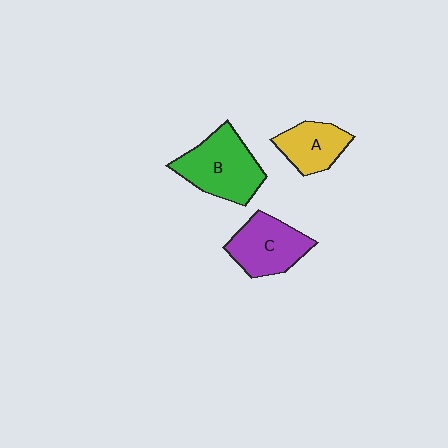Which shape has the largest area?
Shape B (green).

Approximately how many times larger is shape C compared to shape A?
Approximately 1.3 times.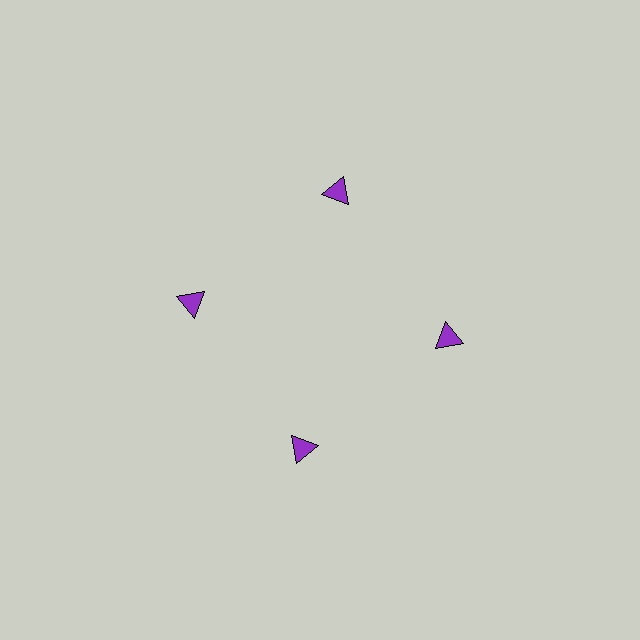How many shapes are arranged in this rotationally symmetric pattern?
There are 4 shapes, arranged in 4 groups of 1.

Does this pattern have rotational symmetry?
Yes, this pattern has 4-fold rotational symmetry. It looks the same after rotating 90 degrees around the center.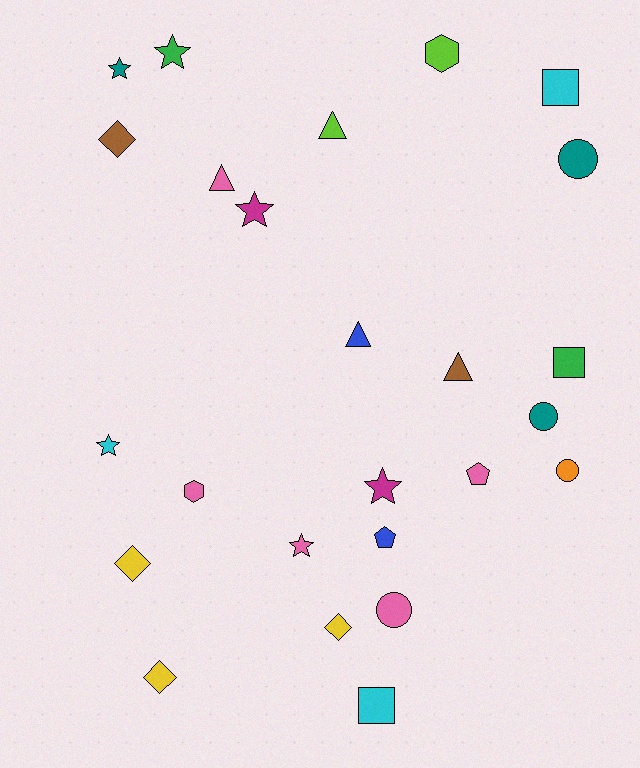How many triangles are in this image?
There are 4 triangles.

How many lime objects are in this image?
There are 2 lime objects.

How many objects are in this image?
There are 25 objects.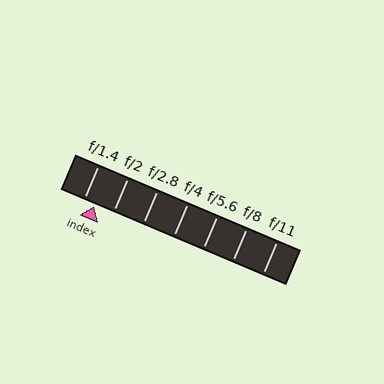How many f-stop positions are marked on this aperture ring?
There are 7 f-stop positions marked.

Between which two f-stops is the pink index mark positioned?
The index mark is between f/1.4 and f/2.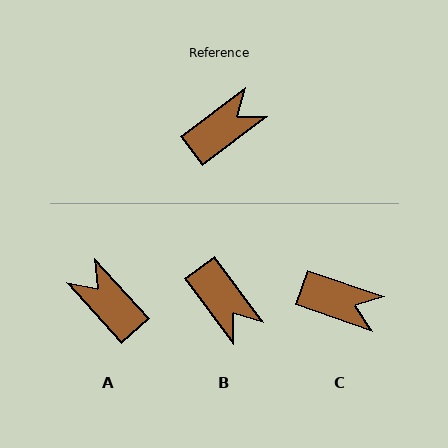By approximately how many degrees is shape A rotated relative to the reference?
Approximately 96 degrees counter-clockwise.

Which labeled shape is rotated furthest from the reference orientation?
A, about 96 degrees away.